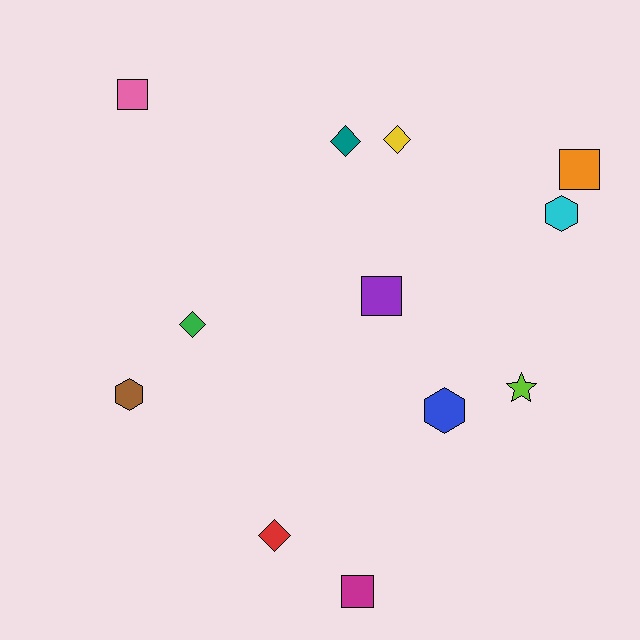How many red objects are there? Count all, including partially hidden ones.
There is 1 red object.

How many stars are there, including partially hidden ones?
There is 1 star.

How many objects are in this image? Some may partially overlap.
There are 12 objects.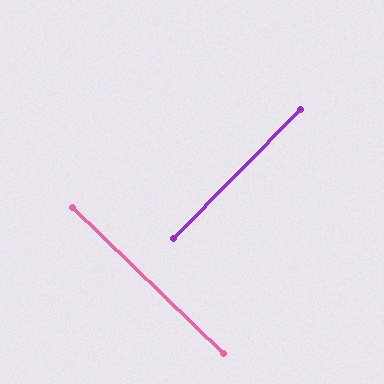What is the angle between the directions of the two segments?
Approximately 89 degrees.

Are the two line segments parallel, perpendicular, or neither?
Perpendicular — they meet at approximately 89°.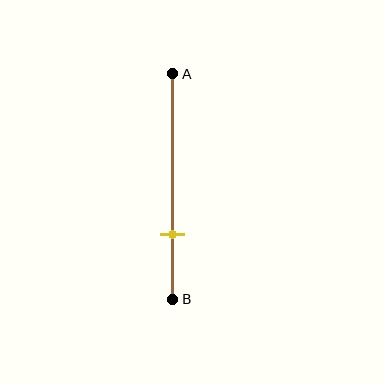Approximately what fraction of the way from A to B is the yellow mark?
The yellow mark is approximately 70% of the way from A to B.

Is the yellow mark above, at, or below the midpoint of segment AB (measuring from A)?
The yellow mark is below the midpoint of segment AB.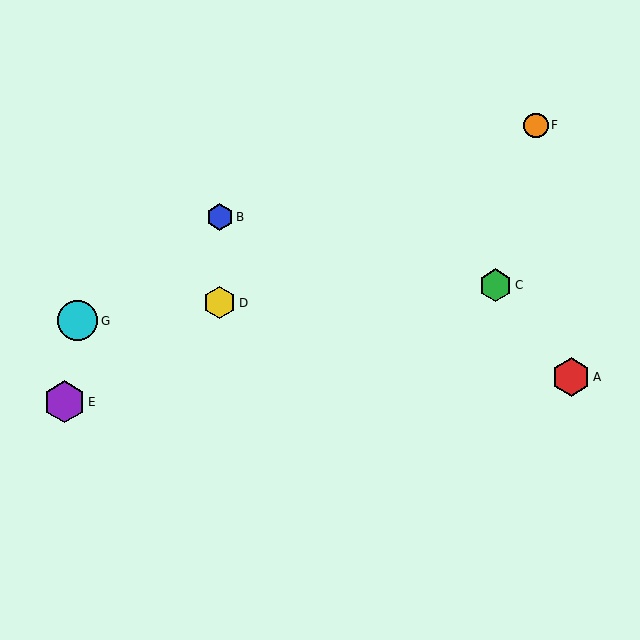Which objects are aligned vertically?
Objects B, D are aligned vertically.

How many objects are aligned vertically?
2 objects (B, D) are aligned vertically.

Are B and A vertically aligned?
No, B is at x≈220 and A is at x≈571.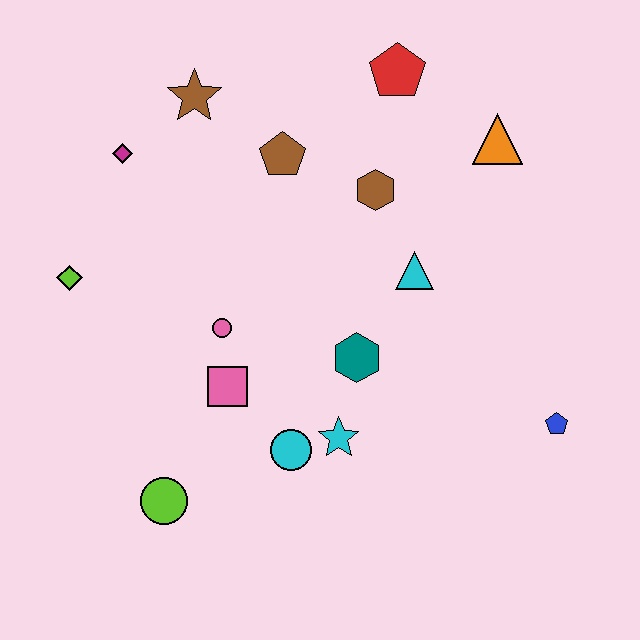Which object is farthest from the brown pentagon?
The blue pentagon is farthest from the brown pentagon.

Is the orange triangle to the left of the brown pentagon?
No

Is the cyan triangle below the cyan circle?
No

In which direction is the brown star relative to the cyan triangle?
The brown star is to the left of the cyan triangle.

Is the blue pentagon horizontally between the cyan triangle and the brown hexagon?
No